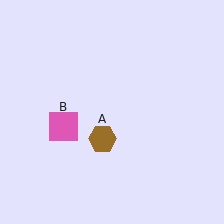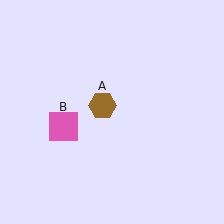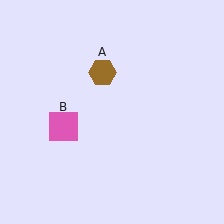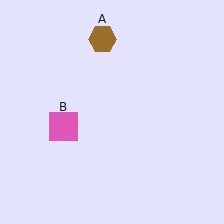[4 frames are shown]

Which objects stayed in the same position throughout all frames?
Pink square (object B) remained stationary.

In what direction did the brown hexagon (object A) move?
The brown hexagon (object A) moved up.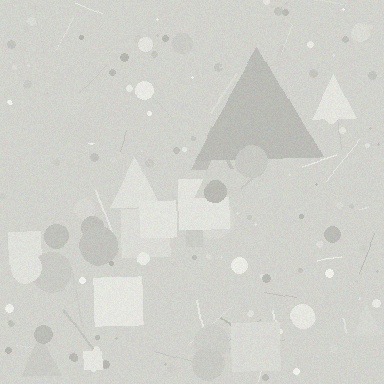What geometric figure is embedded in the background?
A triangle is embedded in the background.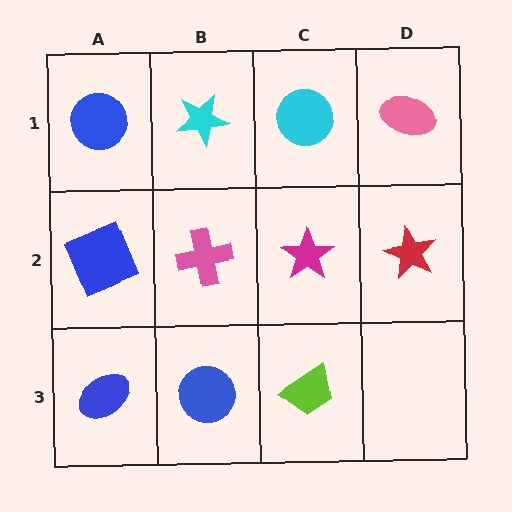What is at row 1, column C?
A cyan circle.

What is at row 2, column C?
A magenta star.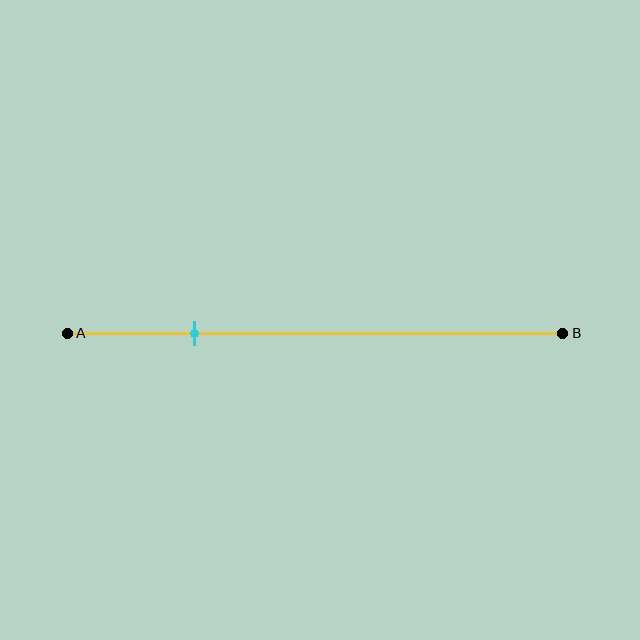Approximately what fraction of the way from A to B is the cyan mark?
The cyan mark is approximately 25% of the way from A to B.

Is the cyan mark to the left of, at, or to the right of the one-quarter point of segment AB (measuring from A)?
The cyan mark is approximately at the one-quarter point of segment AB.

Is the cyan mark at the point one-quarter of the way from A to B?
Yes, the mark is approximately at the one-quarter point.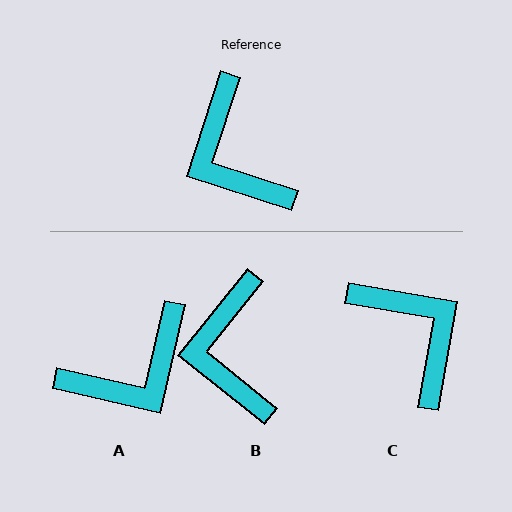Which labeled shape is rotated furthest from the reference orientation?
C, about 172 degrees away.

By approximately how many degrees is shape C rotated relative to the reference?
Approximately 172 degrees clockwise.